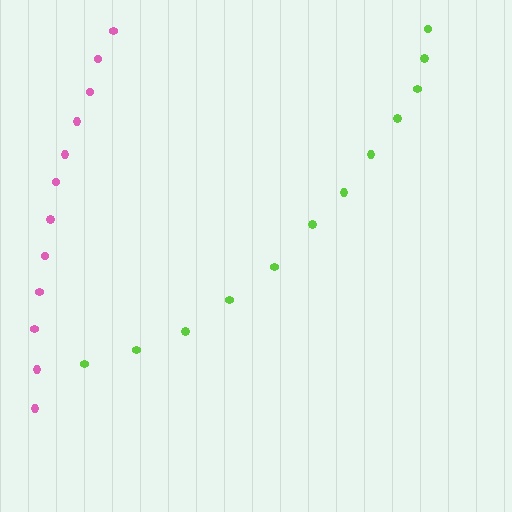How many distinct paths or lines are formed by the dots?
There are 2 distinct paths.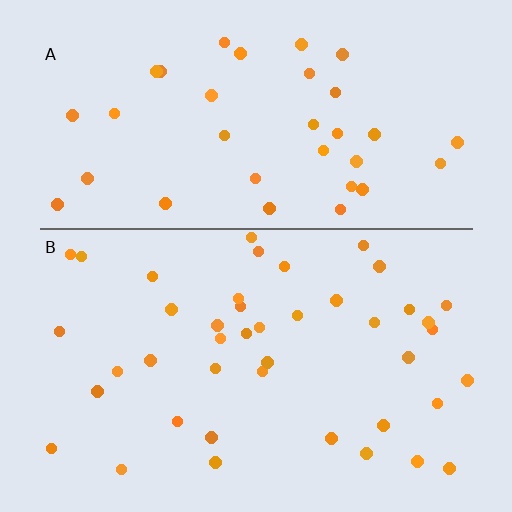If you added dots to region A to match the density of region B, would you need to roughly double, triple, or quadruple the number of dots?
Approximately double.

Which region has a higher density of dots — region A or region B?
B (the bottom).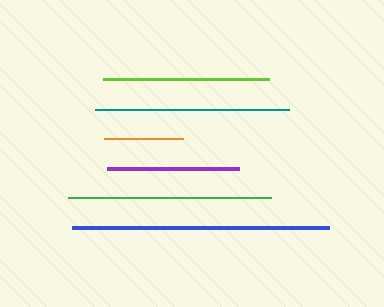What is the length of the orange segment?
The orange segment is approximately 79 pixels long.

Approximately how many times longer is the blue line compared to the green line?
The blue line is approximately 1.3 times the length of the green line.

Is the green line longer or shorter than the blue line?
The blue line is longer than the green line.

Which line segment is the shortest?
The orange line is the shortest at approximately 79 pixels.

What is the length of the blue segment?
The blue segment is approximately 257 pixels long.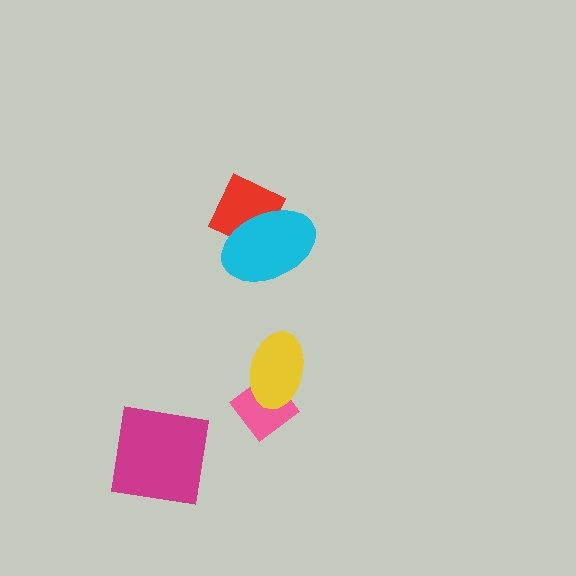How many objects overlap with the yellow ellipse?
1 object overlaps with the yellow ellipse.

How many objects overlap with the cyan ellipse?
1 object overlaps with the cyan ellipse.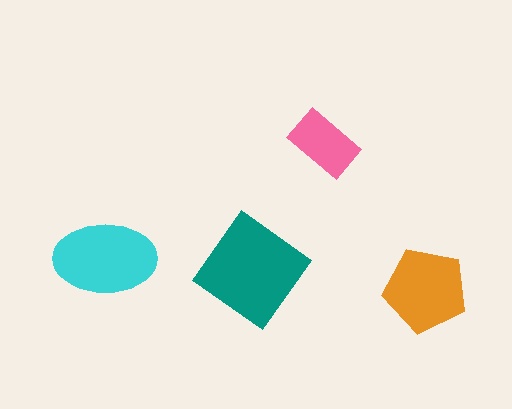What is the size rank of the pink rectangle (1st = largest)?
4th.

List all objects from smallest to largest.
The pink rectangle, the orange pentagon, the cyan ellipse, the teal diamond.